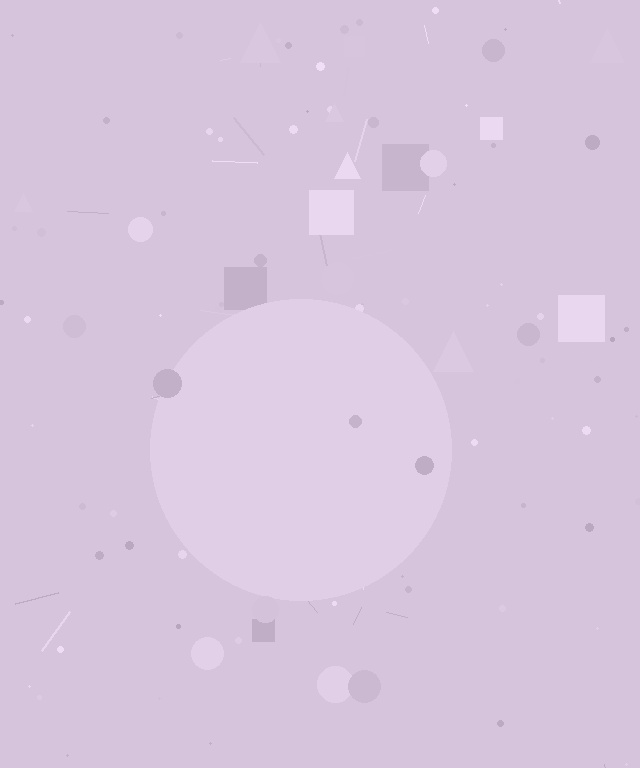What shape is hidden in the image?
A circle is hidden in the image.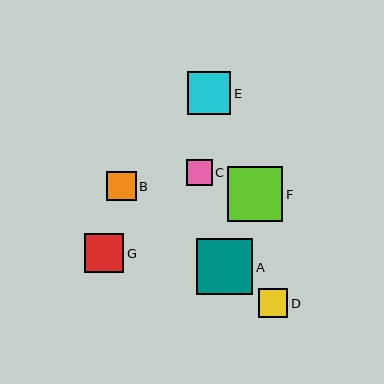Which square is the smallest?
Square C is the smallest with a size of approximately 26 pixels.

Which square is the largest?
Square A is the largest with a size of approximately 56 pixels.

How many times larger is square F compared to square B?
Square F is approximately 1.9 times the size of square B.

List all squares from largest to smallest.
From largest to smallest: A, F, E, G, B, D, C.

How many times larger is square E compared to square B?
Square E is approximately 1.5 times the size of square B.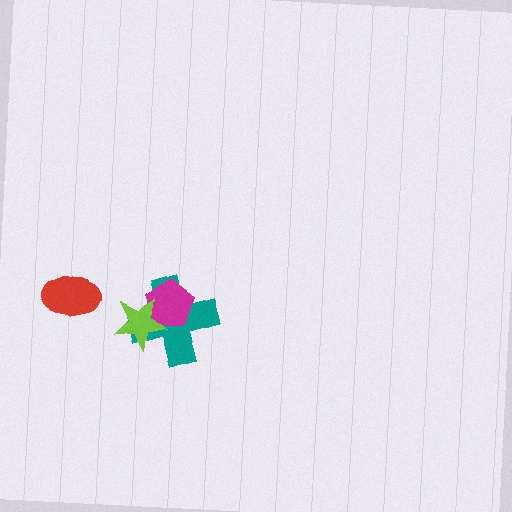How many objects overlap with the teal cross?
2 objects overlap with the teal cross.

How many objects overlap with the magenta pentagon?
2 objects overlap with the magenta pentagon.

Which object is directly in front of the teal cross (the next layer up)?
The magenta pentagon is directly in front of the teal cross.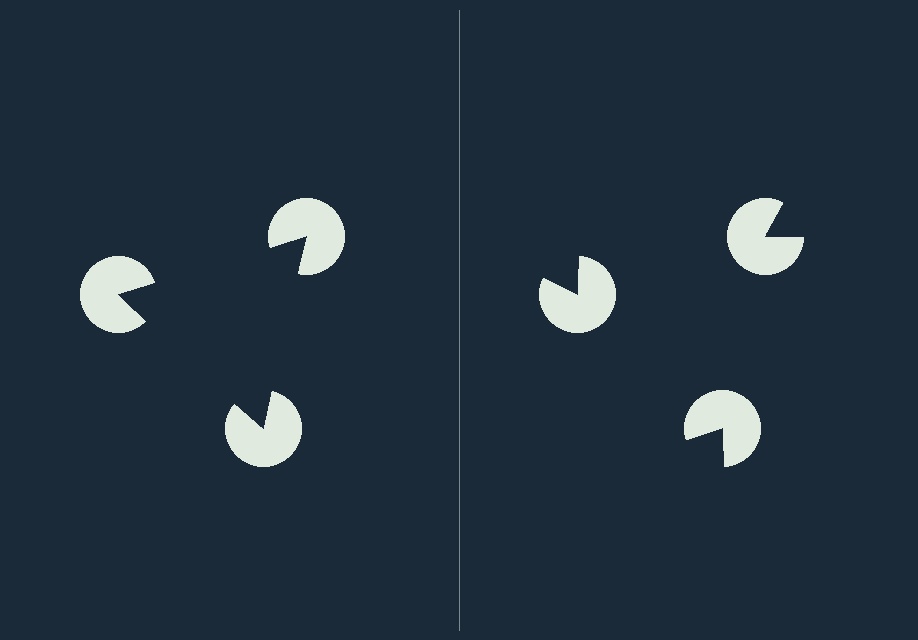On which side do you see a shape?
An illusory triangle appears on the left side. On the right side the wedge cuts are rotated, so no coherent shape forms.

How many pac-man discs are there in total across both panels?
6 — 3 on each side.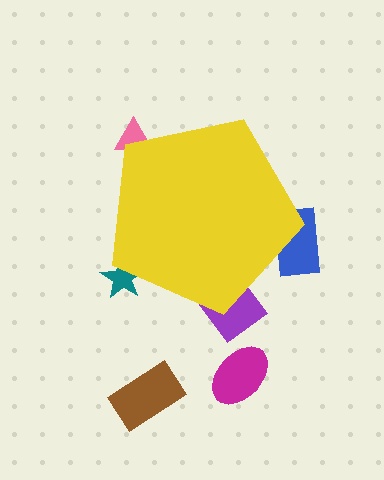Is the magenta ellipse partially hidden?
No, the magenta ellipse is fully visible.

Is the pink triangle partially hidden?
Yes, the pink triangle is partially hidden behind the yellow pentagon.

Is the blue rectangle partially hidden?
Yes, the blue rectangle is partially hidden behind the yellow pentagon.